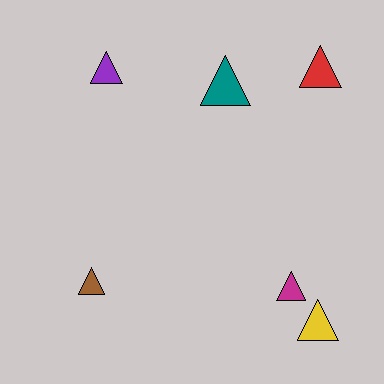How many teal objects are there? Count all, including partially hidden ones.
There is 1 teal object.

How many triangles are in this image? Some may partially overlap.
There are 6 triangles.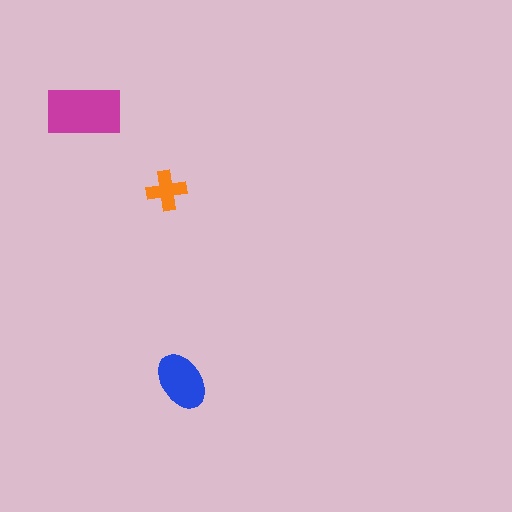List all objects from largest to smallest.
The magenta rectangle, the blue ellipse, the orange cross.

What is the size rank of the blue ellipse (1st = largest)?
2nd.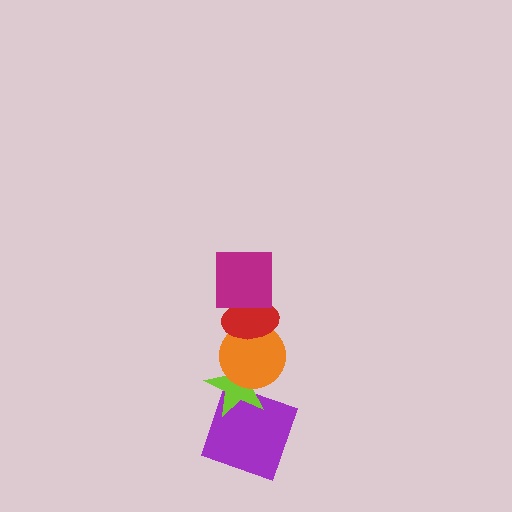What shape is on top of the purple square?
The lime star is on top of the purple square.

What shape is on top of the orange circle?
The red ellipse is on top of the orange circle.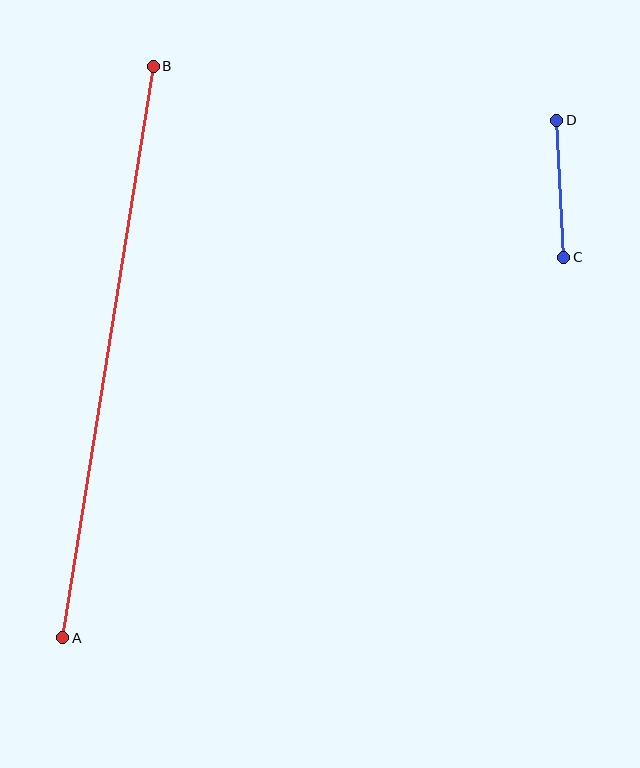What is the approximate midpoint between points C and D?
The midpoint is at approximately (560, 189) pixels.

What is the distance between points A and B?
The distance is approximately 578 pixels.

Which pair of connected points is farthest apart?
Points A and B are farthest apart.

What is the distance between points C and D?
The distance is approximately 137 pixels.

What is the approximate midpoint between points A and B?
The midpoint is at approximately (108, 352) pixels.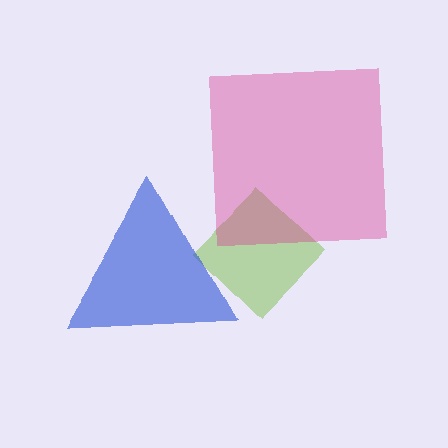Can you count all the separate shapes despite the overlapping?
Yes, there are 3 separate shapes.